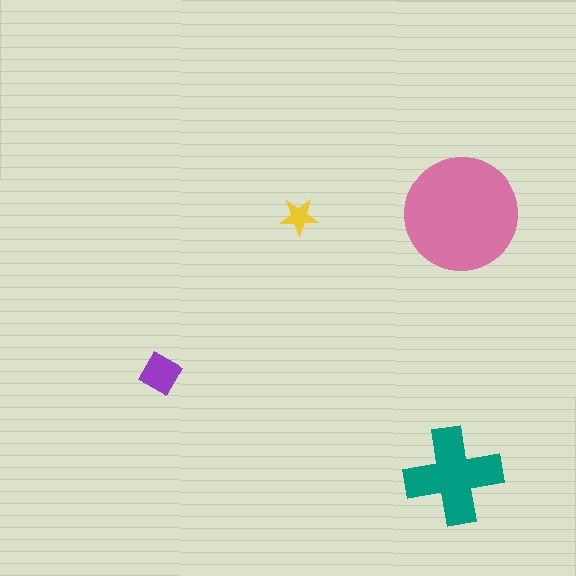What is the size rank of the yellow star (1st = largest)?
4th.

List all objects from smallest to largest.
The yellow star, the purple square, the teal cross, the pink circle.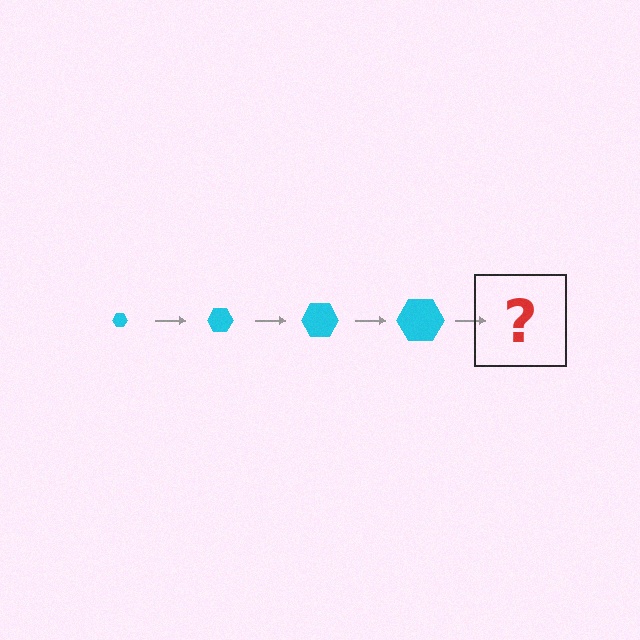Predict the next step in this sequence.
The next step is a cyan hexagon, larger than the previous one.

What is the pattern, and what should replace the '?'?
The pattern is that the hexagon gets progressively larger each step. The '?' should be a cyan hexagon, larger than the previous one.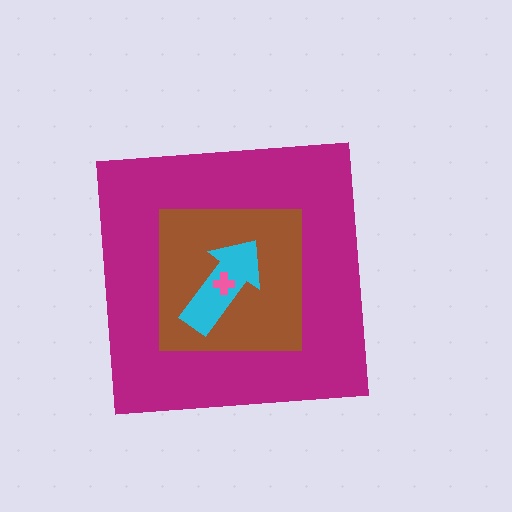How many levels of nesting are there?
4.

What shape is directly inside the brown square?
The cyan arrow.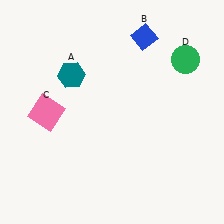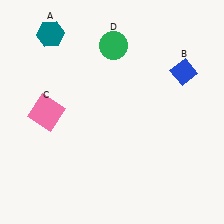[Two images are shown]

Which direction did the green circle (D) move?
The green circle (D) moved left.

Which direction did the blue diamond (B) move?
The blue diamond (B) moved right.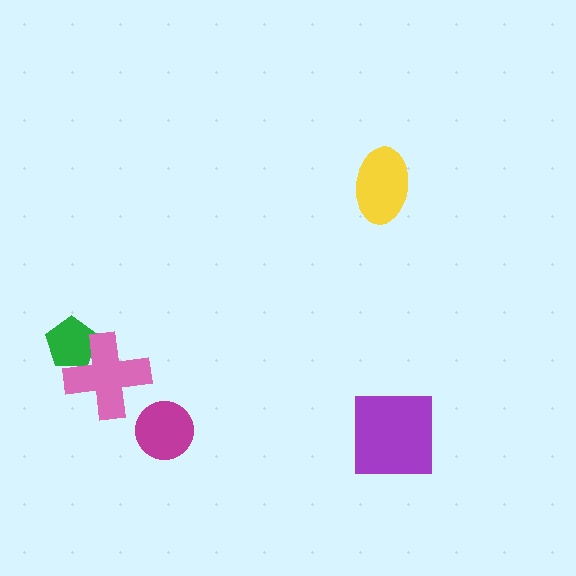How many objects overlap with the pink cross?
1 object overlaps with the pink cross.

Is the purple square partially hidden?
No, no other shape covers it.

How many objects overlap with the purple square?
0 objects overlap with the purple square.